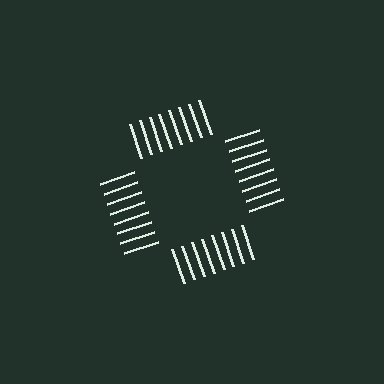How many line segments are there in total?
32 — 8 along each of the 4 edges.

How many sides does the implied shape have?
4 sides — the line-ends trace a square.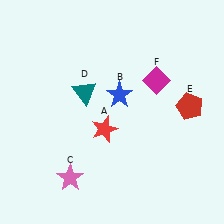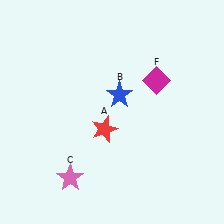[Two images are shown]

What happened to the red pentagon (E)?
The red pentagon (E) was removed in Image 2. It was in the top-right area of Image 1.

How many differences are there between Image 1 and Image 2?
There are 2 differences between the two images.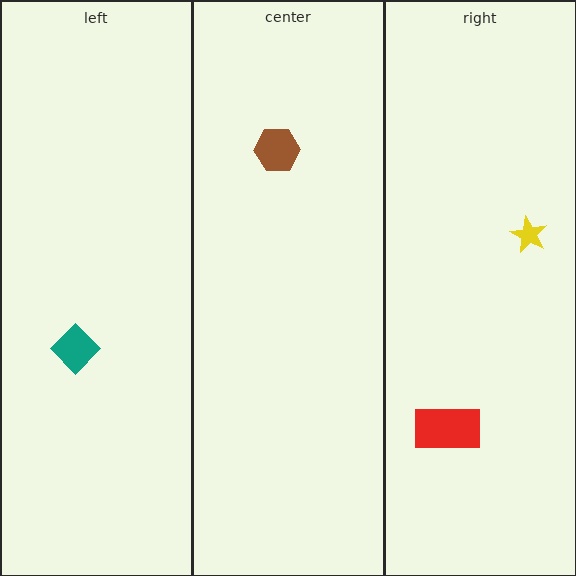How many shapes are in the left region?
1.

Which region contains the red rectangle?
The right region.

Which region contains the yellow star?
The right region.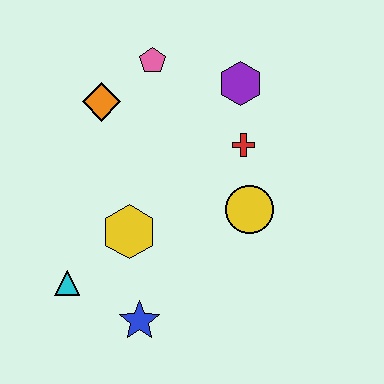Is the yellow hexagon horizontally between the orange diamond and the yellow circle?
Yes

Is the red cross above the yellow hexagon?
Yes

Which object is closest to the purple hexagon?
The red cross is closest to the purple hexagon.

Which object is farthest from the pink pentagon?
The blue star is farthest from the pink pentagon.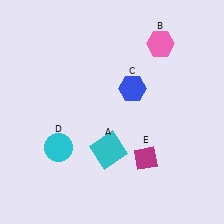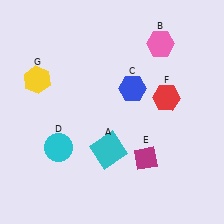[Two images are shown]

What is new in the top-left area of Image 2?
A yellow hexagon (G) was added in the top-left area of Image 2.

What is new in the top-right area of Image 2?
A red hexagon (F) was added in the top-right area of Image 2.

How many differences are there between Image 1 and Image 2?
There are 2 differences between the two images.